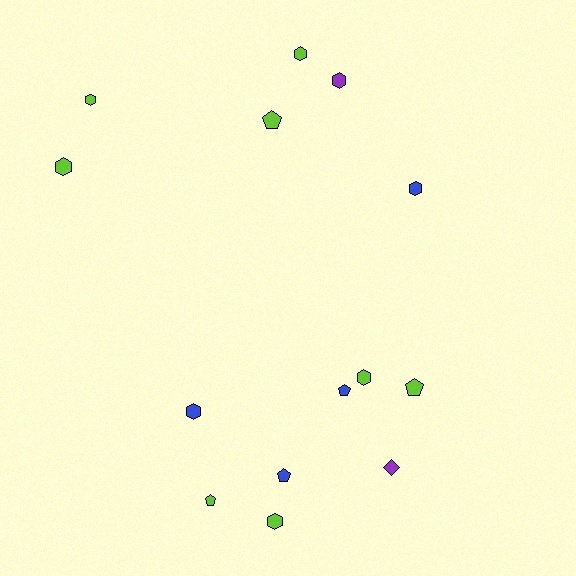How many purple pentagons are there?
There are no purple pentagons.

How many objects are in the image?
There are 14 objects.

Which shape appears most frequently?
Hexagon, with 8 objects.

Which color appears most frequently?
Lime, with 8 objects.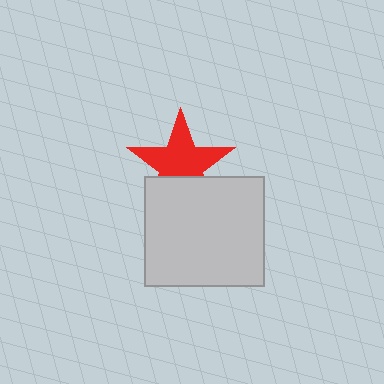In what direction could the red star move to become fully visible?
The red star could move up. That would shift it out from behind the light gray rectangle entirely.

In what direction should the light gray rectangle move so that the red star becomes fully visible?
The light gray rectangle should move down. That is the shortest direction to clear the overlap and leave the red star fully visible.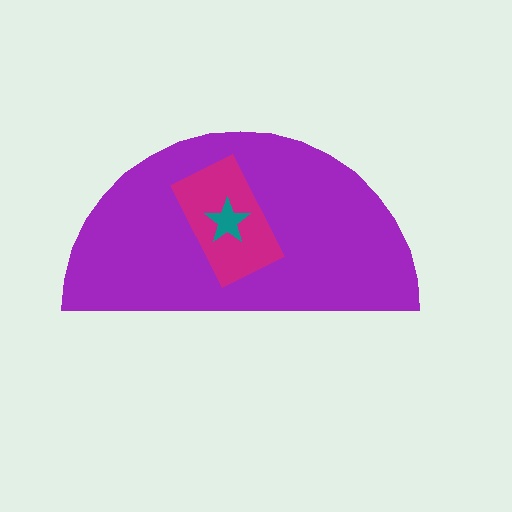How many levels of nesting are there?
3.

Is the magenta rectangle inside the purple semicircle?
Yes.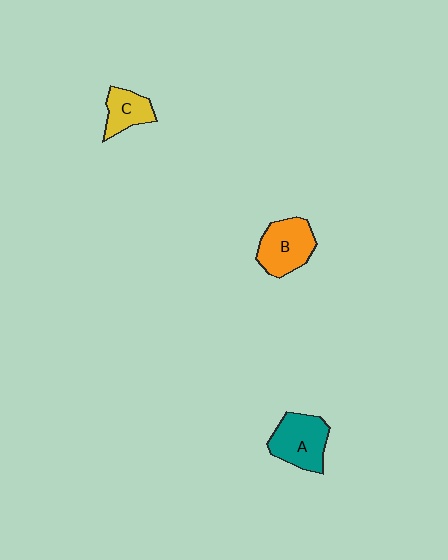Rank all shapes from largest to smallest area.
From largest to smallest: A (teal), B (orange), C (yellow).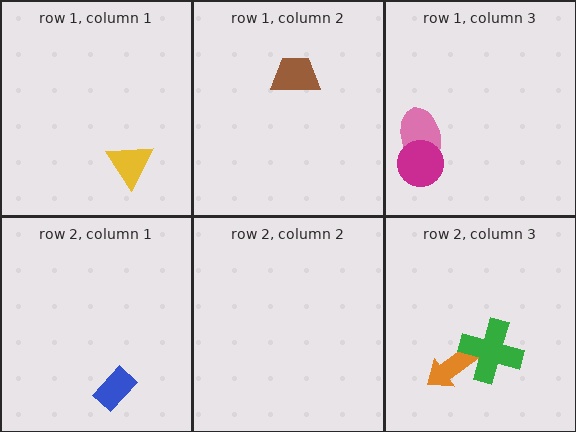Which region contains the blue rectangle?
The row 2, column 1 region.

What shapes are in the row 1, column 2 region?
The brown trapezoid.